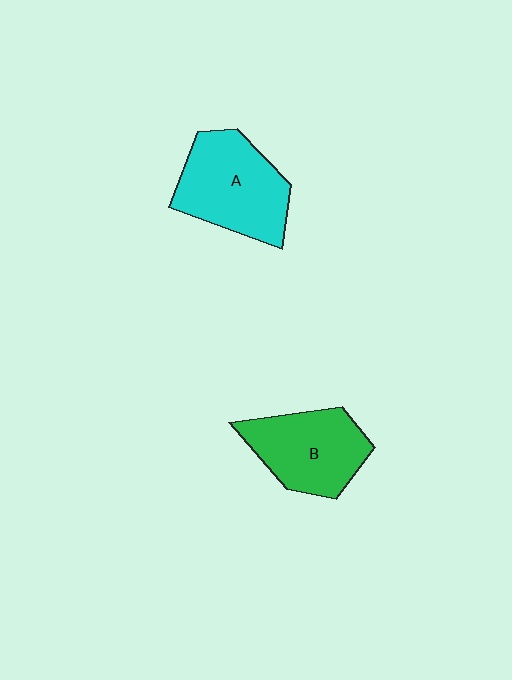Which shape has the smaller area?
Shape B (green).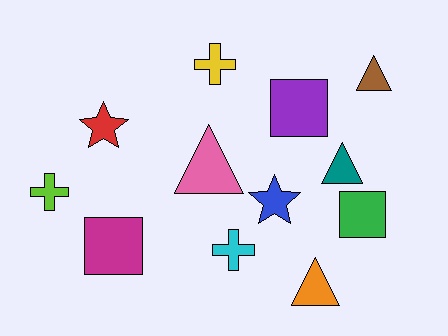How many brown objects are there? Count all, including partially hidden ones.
There is 1 brown object.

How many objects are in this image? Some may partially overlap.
There are 12 objects.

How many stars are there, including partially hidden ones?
There are 2 stars.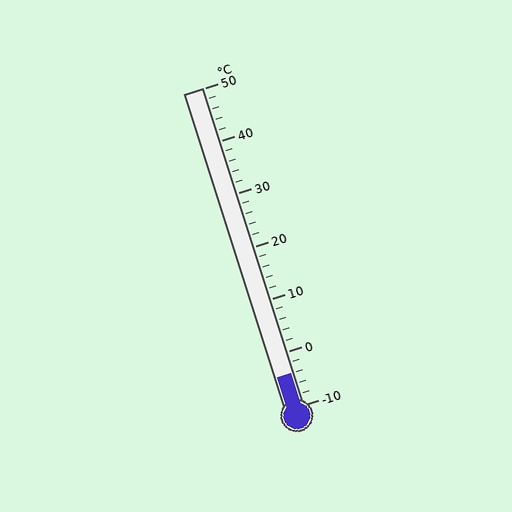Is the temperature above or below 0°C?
The temperature is below 0°C.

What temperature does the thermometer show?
The thermometer shows approximately -4°C.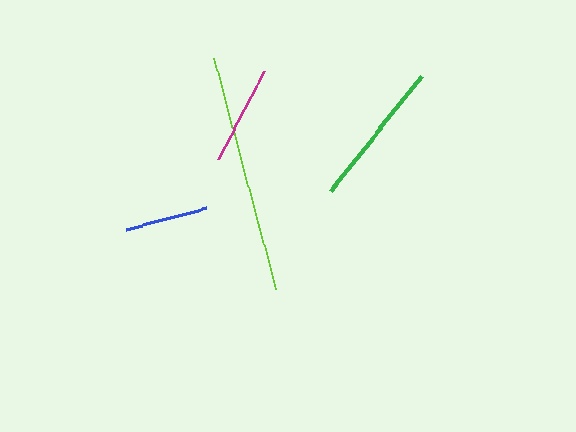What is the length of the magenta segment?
The magenta segment is approximately 99 pixels long.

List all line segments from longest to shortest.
From longest to shortest: lime, green, magenta, blue.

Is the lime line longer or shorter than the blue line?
The lime line is longer than the blue line.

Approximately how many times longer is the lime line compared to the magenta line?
The lime line is approximately 2.4 times the length of the magenta line.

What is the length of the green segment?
The green segment is approximately 147 pixels long.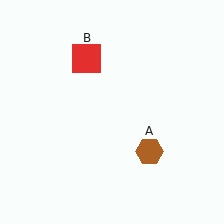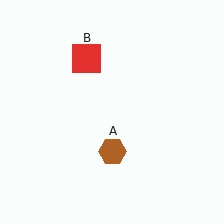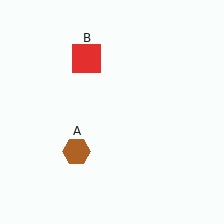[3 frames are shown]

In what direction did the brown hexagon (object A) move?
The brown hexagon (object A) moved left.